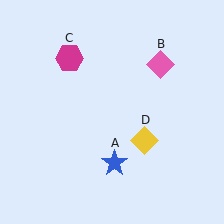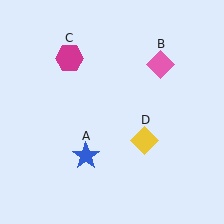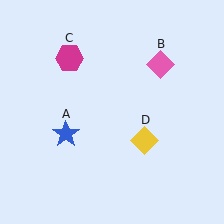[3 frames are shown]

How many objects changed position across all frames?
1 object changed position: blue star (object A).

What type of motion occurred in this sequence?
The blue star (object A) rotated clockwise around the center of the scene.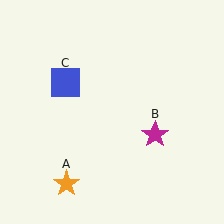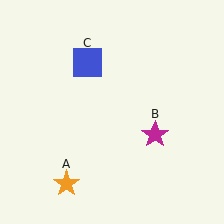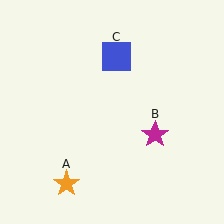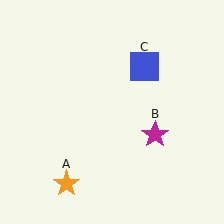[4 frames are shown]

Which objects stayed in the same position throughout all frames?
Orange star (object A) and magenta star (object B) remained stationary.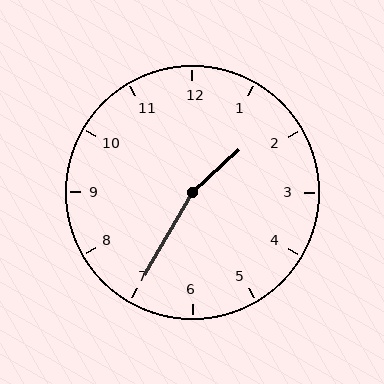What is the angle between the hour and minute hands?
Approximately 162 degrees.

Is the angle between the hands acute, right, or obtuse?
It is obtuse.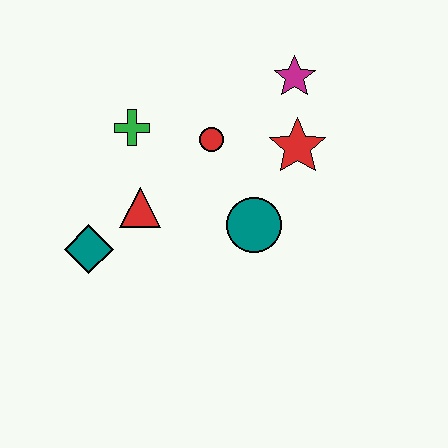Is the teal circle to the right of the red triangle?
Yes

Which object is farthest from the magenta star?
The teal diamond is farthest from the magenta star.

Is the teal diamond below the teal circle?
Yes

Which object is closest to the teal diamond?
The red triangle is closest to the teal diamond.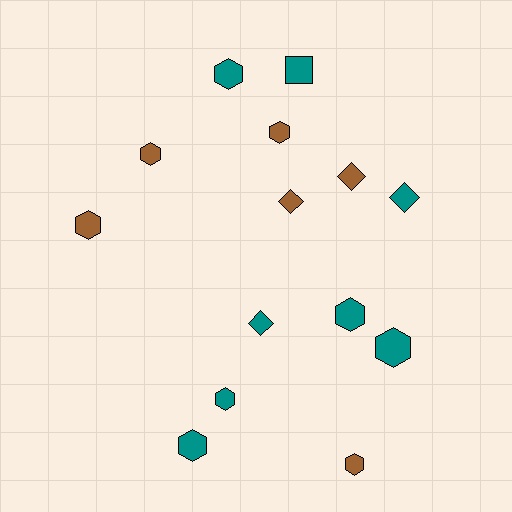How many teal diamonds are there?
There are 2 teal diamonds.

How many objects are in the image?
There are 14 objects.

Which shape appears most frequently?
Hexagon, with 9 objects.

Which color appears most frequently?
Teal, with 8 objects.